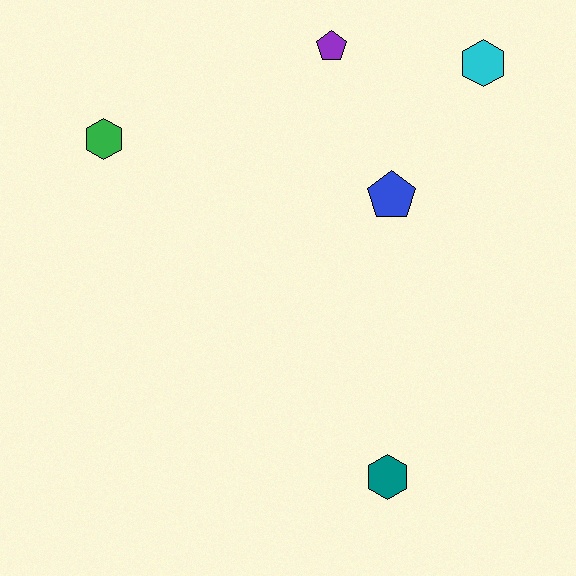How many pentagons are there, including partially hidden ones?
There are 2 pentagons.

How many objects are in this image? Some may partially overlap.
There are 5 objects.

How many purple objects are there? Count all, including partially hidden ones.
There is 1 purple object.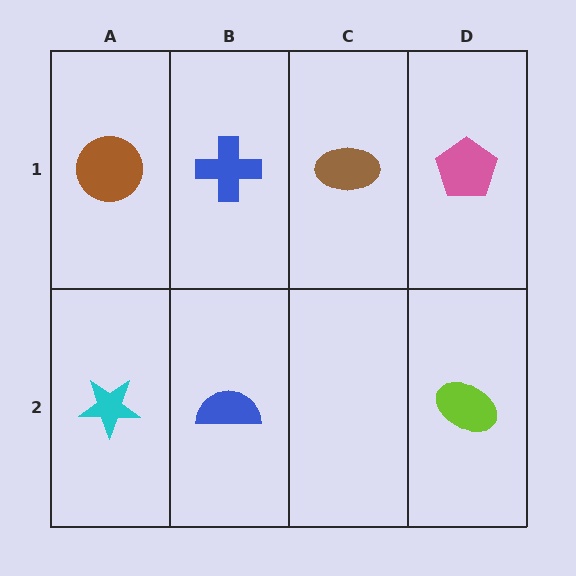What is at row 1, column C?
A brown ellipse.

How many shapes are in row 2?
3 shapes.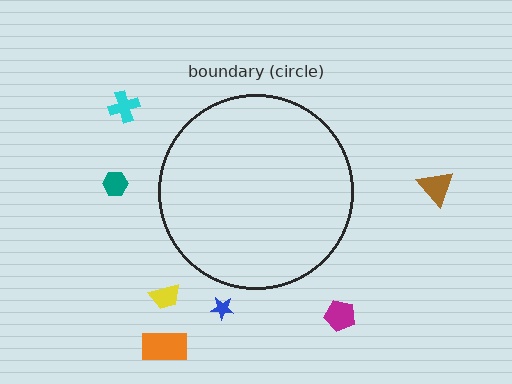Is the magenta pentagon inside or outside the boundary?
Outside.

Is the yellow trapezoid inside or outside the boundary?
Outside.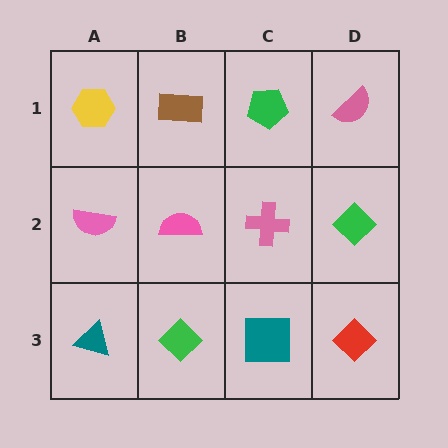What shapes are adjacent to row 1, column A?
A pink semicircle (row 2, column A), a brown rectangle (row 1, column B).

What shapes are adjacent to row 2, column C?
A green pentagon (row 1, column C), a teal square (row 3, column C), a pink semicircle (row 2, column B), a green diamond (row 2, column D).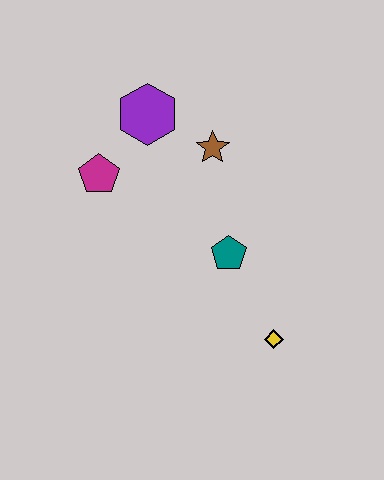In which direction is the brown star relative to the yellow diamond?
The brown star is above the yellow diamond.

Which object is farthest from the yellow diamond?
The purple hexagon is farthest from the yellow diamond.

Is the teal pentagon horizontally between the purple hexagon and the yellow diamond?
Yes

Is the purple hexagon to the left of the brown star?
Yes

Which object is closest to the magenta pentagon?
The purple hexagon is closest to the magenta pentagon.